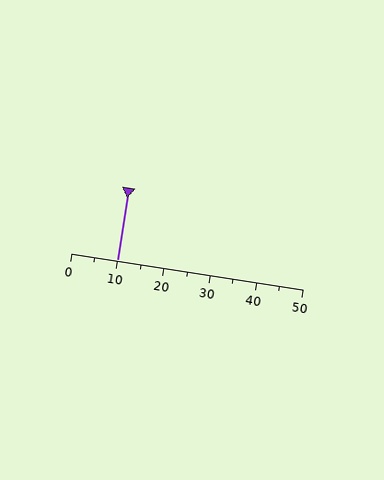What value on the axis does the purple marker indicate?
The marker indicates approximately 10.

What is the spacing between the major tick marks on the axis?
The major ticks are spaced 10 apart.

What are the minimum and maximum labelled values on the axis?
The axis runs from 0 to 50.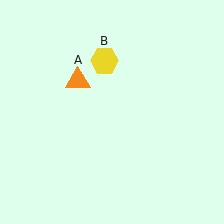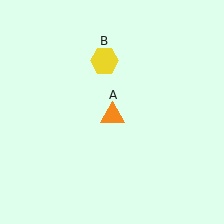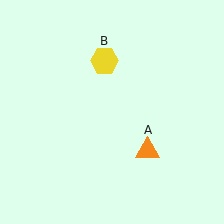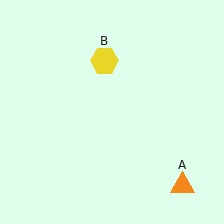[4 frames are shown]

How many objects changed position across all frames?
1 object changed position: orange triangle (object A).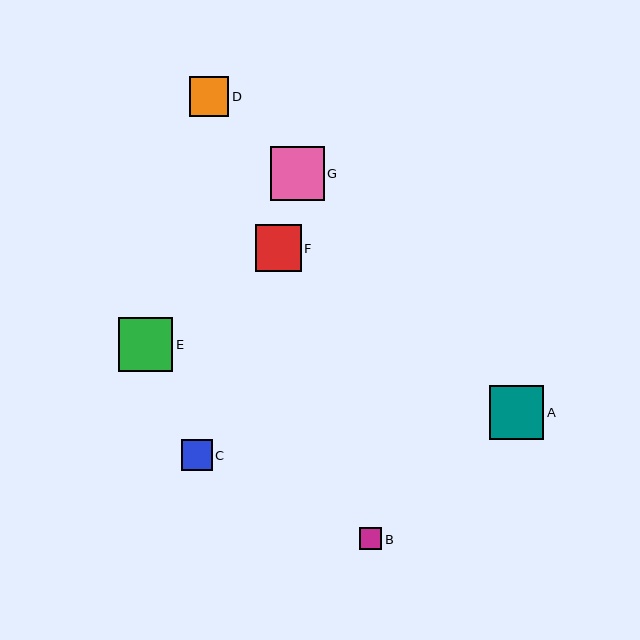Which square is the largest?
Square A is the largest with a size of approximately 54 pixels.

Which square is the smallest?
Square B is the smallest with a size of approximately 22 pixels.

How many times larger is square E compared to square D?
Square E is approximately 1.3 times the size of square D.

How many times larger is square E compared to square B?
Square E is approximately 2.5 times the size of square B.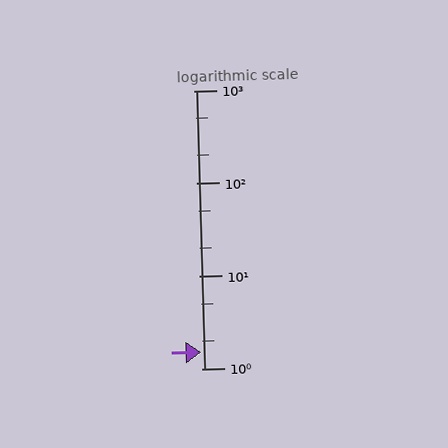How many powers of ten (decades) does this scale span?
The scale spans 3 decades, from 1 to 1000.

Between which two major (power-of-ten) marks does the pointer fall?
The pointer is between 1 and 10.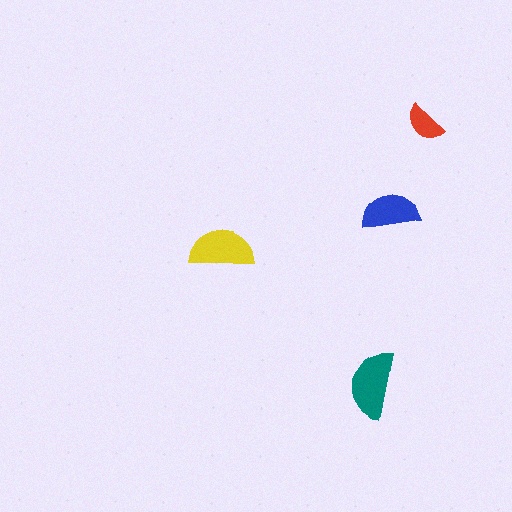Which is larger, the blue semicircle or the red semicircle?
The blue one.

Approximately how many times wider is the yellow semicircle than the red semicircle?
About 1.5 times wider.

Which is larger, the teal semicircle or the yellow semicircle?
The teal one.